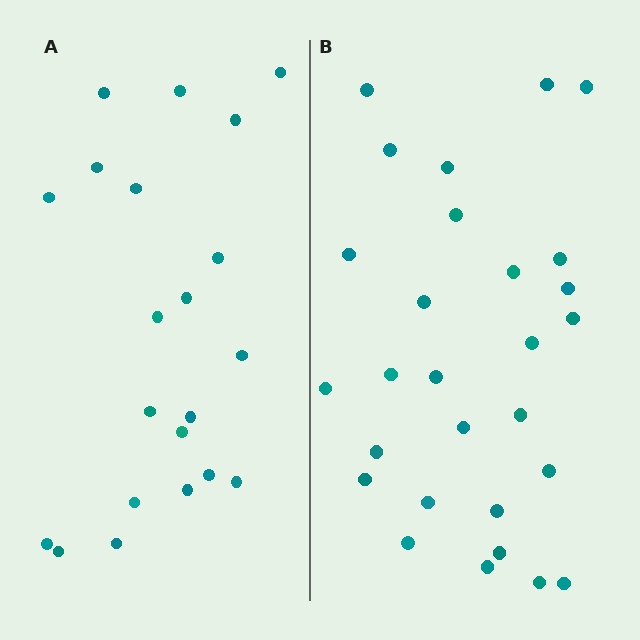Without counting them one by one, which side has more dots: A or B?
Region B (the right region) has more dots.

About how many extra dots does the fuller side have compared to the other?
Region B has roughly 8 or so more dots than region A.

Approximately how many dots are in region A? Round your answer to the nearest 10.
About 20 dots. (The exact count is 21, which rounds to 20.)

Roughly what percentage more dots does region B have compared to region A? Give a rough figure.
About 35% more.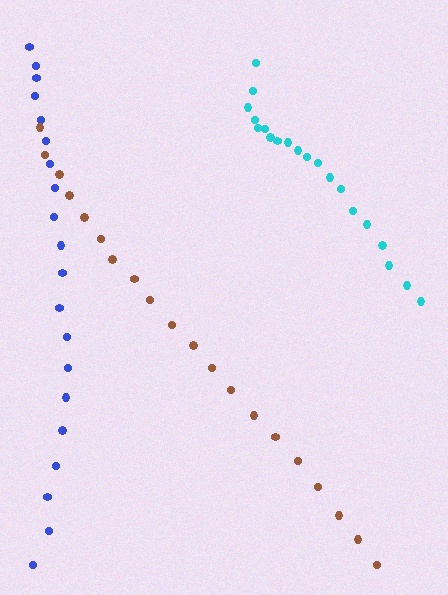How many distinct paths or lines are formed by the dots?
There are 3 distinct paths.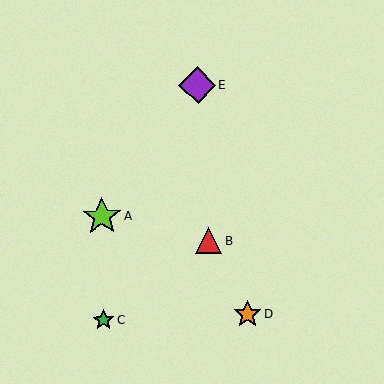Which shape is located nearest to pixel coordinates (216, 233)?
The red triangle (labeled B) at (209, 241) is nearest to that location.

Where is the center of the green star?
The center of the green star is at (103, 320).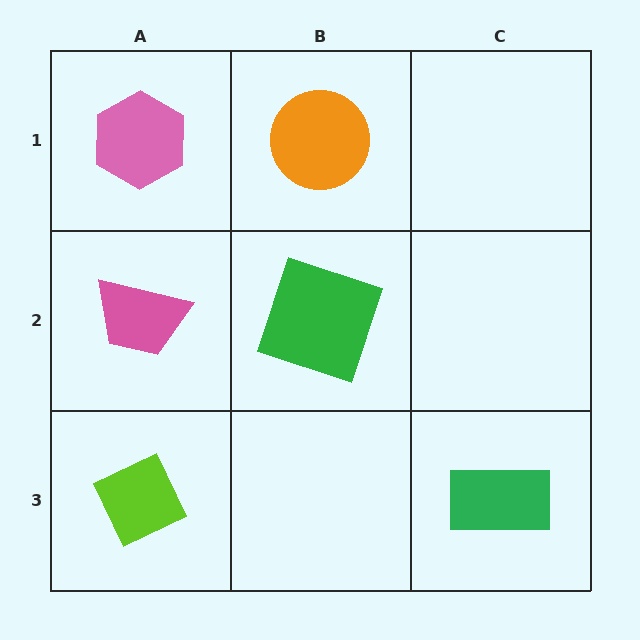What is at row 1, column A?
A pink hexagon.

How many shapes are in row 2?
2 shapes.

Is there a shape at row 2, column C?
No, that cell is empty.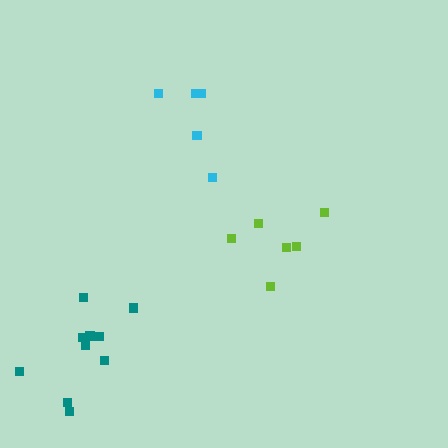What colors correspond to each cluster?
The clusters are colored: cyan, lime, teal.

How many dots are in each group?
Group 1: 5 dots, Group 2: 6 dots, Group 3: 10 dots (21 total).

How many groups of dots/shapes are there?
There are 3 groups.